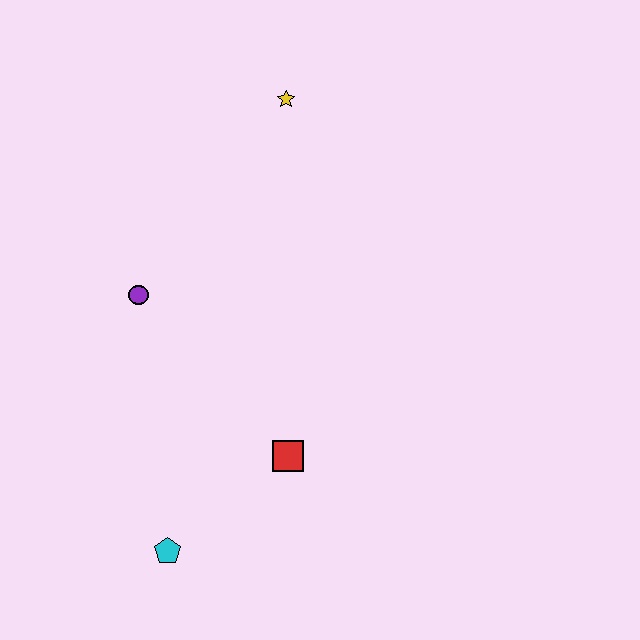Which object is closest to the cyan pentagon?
The red square is closest to the cyan pentagon.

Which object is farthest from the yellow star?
The cyan pentagon is farthest from the yellow star.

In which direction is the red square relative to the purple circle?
The red square is below the purple circle.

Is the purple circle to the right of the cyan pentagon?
No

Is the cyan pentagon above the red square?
No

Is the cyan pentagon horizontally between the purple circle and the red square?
Yes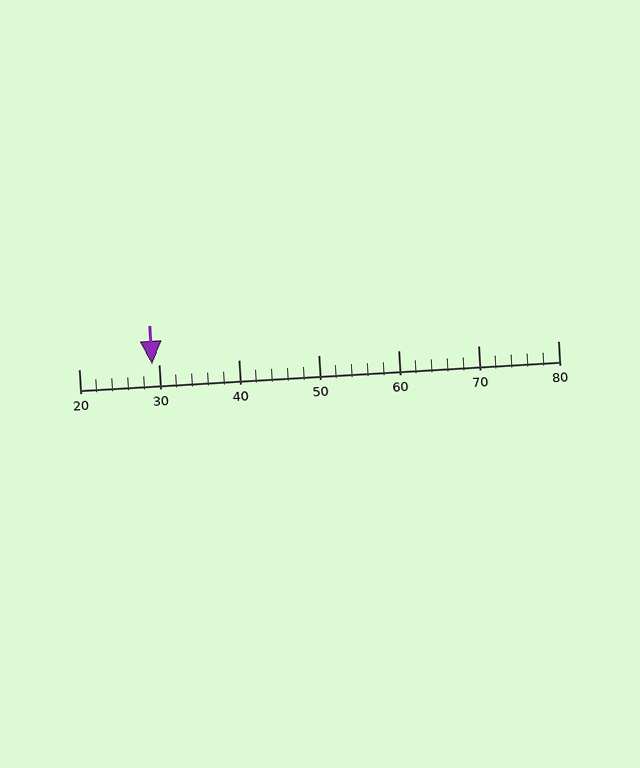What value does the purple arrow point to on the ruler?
The purple arrow points to approximately 29.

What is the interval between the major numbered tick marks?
The major tick marks are spaced 10 units apart.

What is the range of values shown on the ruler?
The ruler shows values from 20 to 80.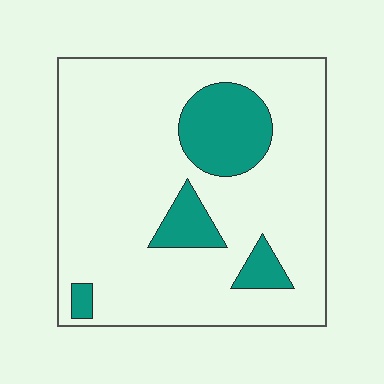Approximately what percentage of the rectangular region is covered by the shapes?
Approximately 15%.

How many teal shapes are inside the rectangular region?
4.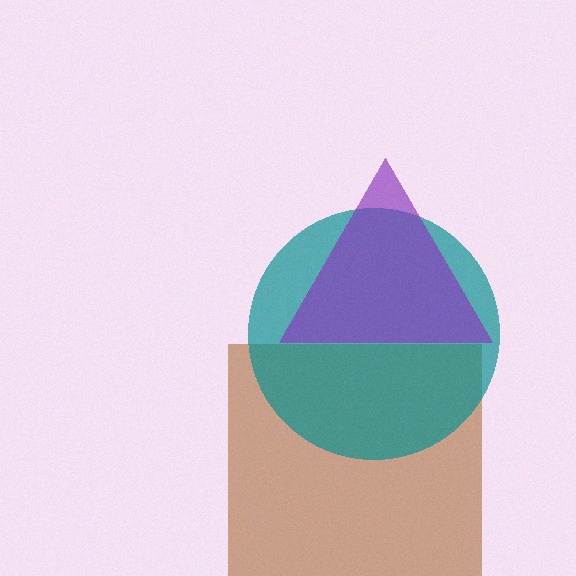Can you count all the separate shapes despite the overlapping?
Yes, there are 3 separate shapes.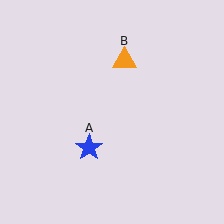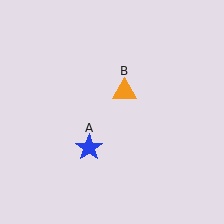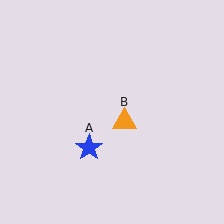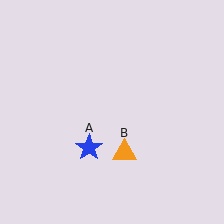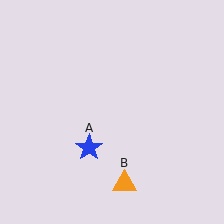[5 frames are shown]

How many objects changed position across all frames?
1 object changed position: orange triangle (object B).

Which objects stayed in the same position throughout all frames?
Blue star (object A) remained stationary.